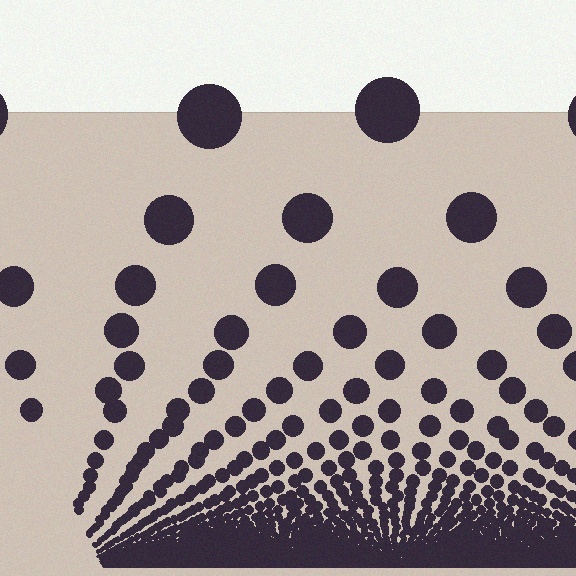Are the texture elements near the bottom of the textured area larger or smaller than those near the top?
Smaller. The gradient is inverted — elements near the bottom are smaller and denser.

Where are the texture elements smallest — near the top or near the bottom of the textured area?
Near the bottom.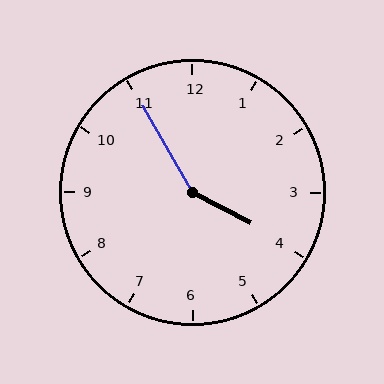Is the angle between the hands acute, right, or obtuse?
It is obtuse.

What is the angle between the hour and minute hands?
Approximately 148 degrees.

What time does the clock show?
3:55.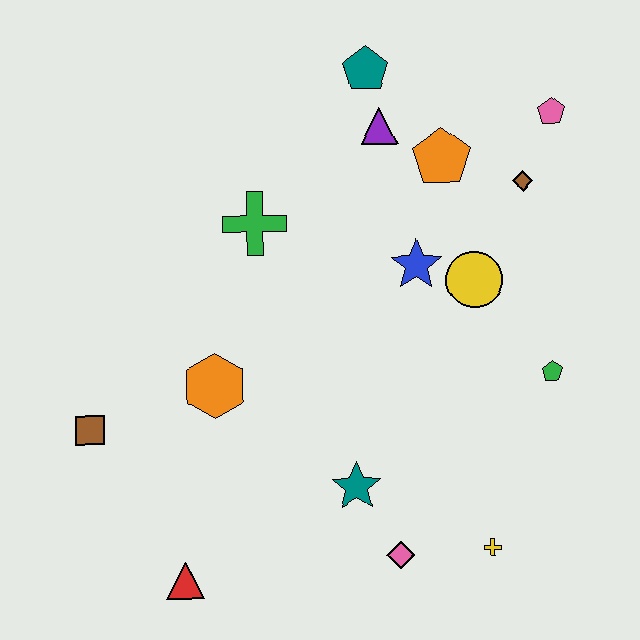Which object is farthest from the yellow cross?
The teal pentagon is farthest from the yellow cross.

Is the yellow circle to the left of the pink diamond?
No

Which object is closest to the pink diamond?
The teal star is closest to the pink diamond.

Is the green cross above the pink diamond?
Yes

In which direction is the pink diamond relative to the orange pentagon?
The pink diamond is below the orange pentagon.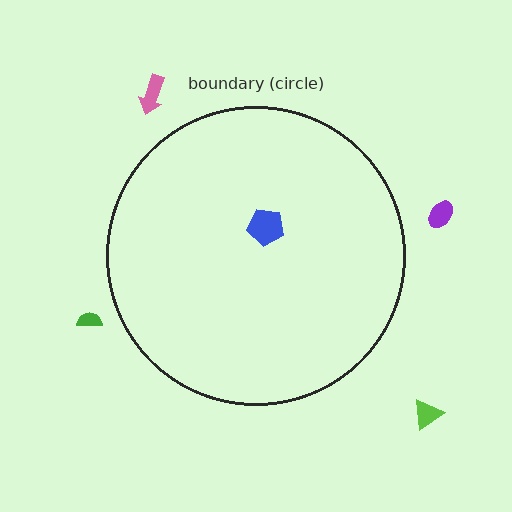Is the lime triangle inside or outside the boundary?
Outside.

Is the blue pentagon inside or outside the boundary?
Inside.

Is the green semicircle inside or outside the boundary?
Outside.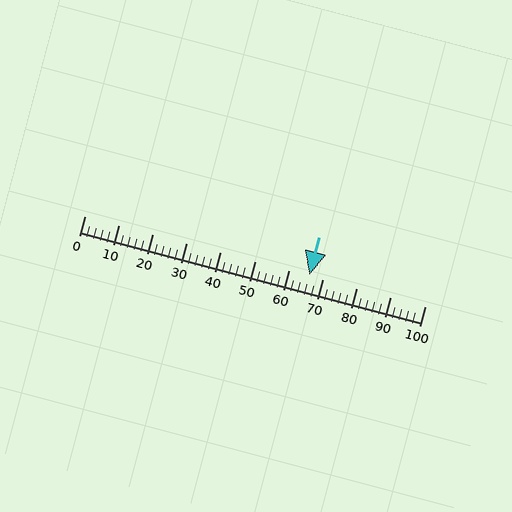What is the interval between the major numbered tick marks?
The major tick marks are spaced 10 units apart.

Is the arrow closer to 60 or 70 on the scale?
The arrow is closer to 70.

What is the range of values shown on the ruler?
The ruler shows values from 0 to 100.